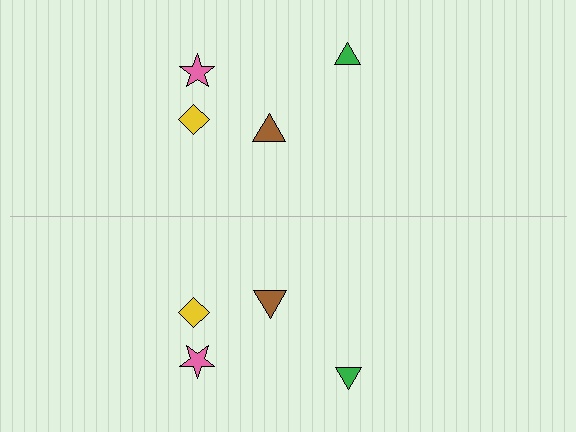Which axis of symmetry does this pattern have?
The pattern has a horizontal axis of symmetry running through the center of the image.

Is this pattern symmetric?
Yes, this pattern has bilateral (reflection) symmetry.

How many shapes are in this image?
There are 8 shapes in this image.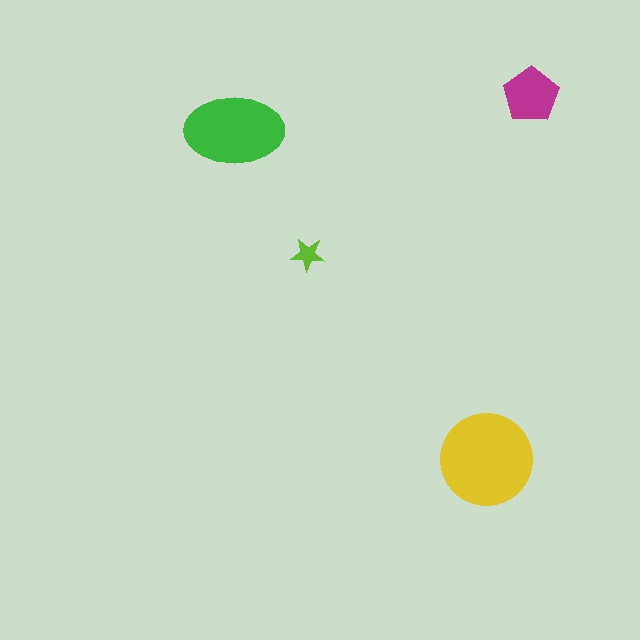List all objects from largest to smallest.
The yellow circle, the green ellipse, the magenta pentagon, the lime star.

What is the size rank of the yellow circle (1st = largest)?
1st.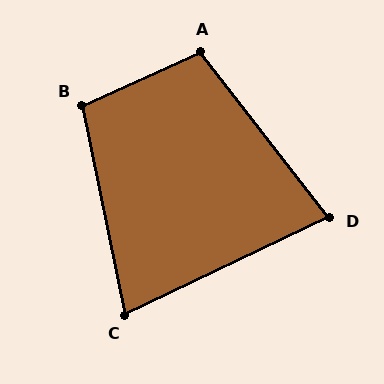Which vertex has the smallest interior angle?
C, at approximately 76 degrees.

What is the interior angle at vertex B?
Approximately 103 degrees (obtuse).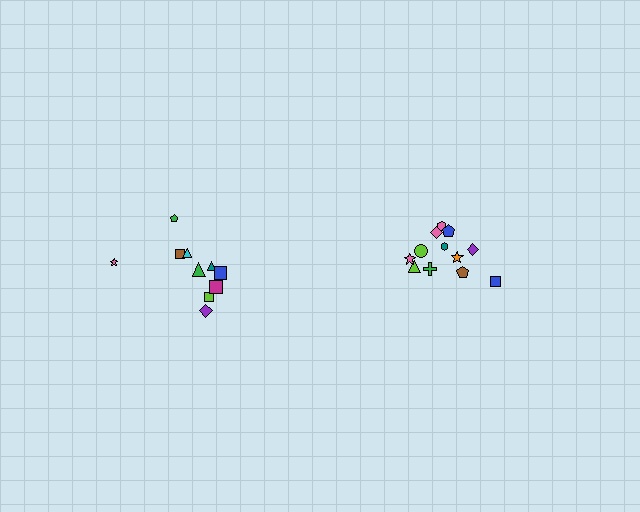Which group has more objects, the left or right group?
The right group.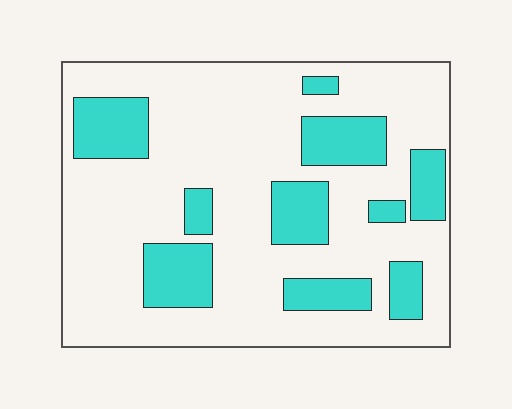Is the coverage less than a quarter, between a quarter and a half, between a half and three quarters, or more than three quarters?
Less than a quarter.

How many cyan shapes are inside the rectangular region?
10.